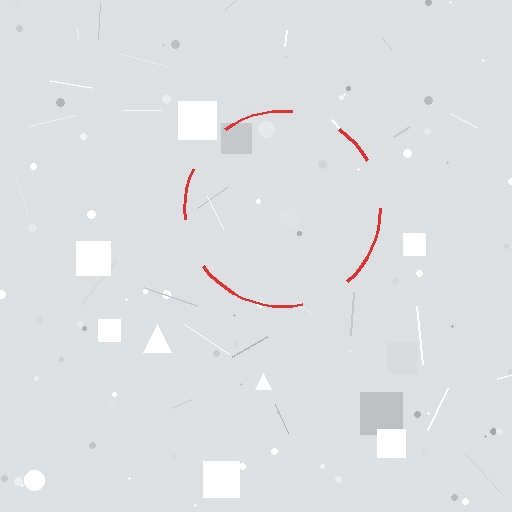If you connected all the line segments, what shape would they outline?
They would outline a circle.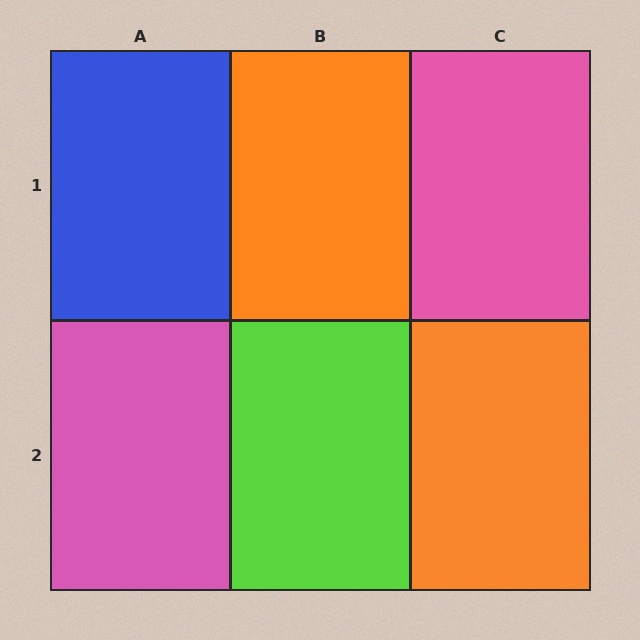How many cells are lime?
1 cell is lime.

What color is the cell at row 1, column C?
Pink.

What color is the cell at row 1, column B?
Orange.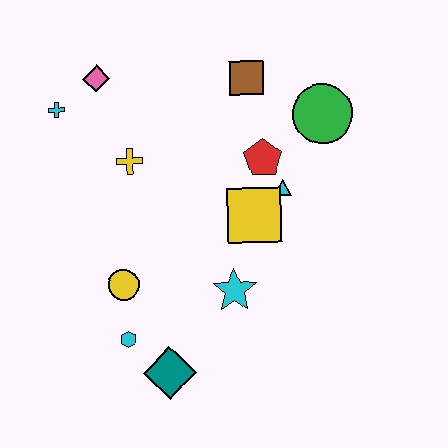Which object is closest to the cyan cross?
The pink diamond is closest to the cyan cross.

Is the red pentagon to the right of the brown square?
Yes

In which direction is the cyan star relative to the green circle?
The cyan star is below the green circle.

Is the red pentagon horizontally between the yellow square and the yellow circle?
No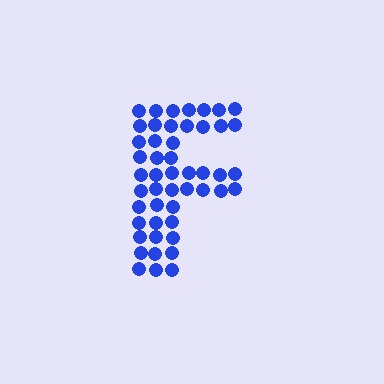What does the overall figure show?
The overall figure shows the letter F.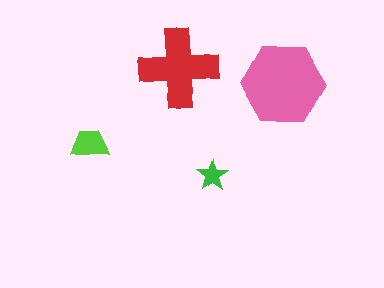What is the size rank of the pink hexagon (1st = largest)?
1st.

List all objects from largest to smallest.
The pink hexagon, the red cross, the lime trapezoid, the green star.